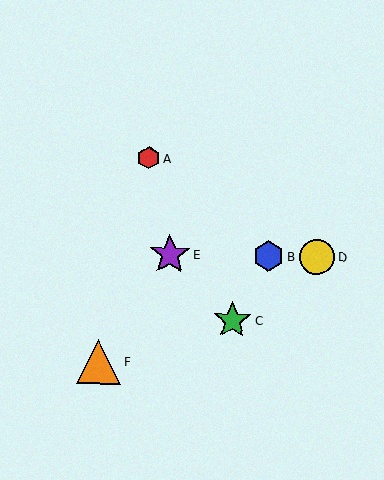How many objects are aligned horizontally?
3 objects (B, D, E) are aligned horizontally.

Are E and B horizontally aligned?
Yes, both are at y≈255.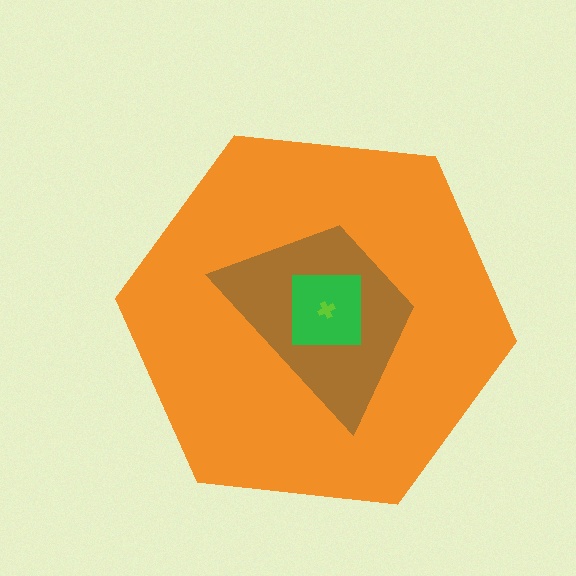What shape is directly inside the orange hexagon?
The brown trapezoid.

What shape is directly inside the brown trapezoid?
The green square.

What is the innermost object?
The lime cross.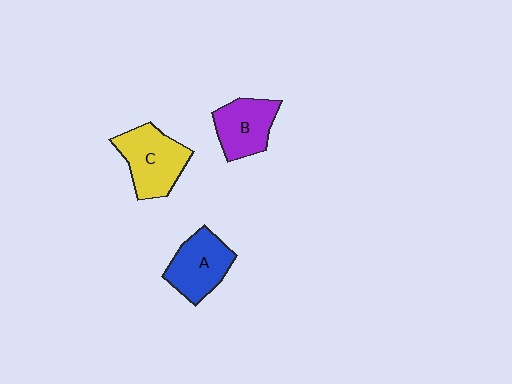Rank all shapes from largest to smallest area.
From largest to smallest: C (yellow), A (blue), B (purple).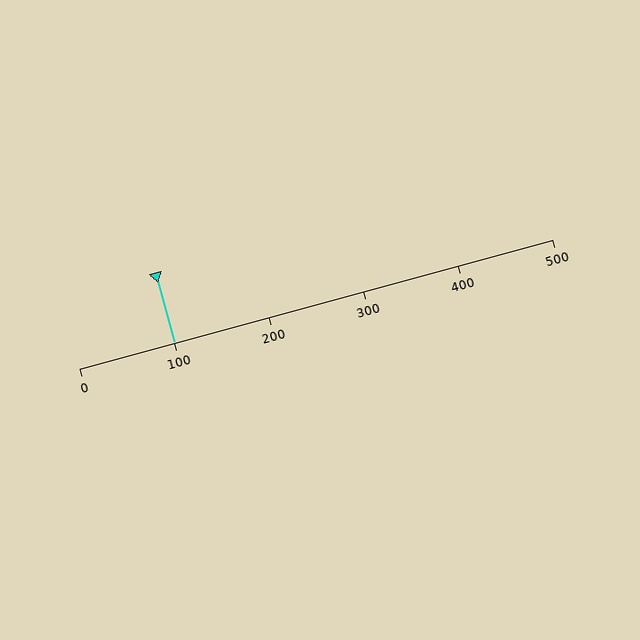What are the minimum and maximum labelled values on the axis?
The axis runs from 0 to 500.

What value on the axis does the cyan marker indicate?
The marker indicates approximately 100.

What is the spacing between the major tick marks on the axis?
The major ticks are spaced 100 apart.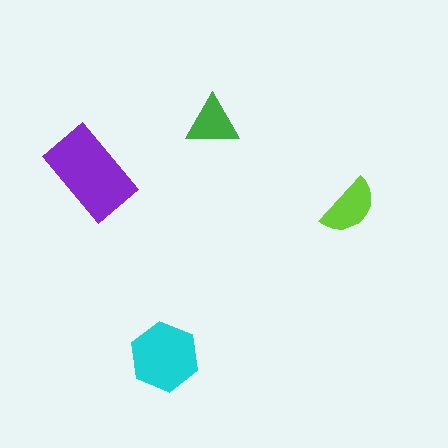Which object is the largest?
The purple rectangle.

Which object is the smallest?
The green triangle.